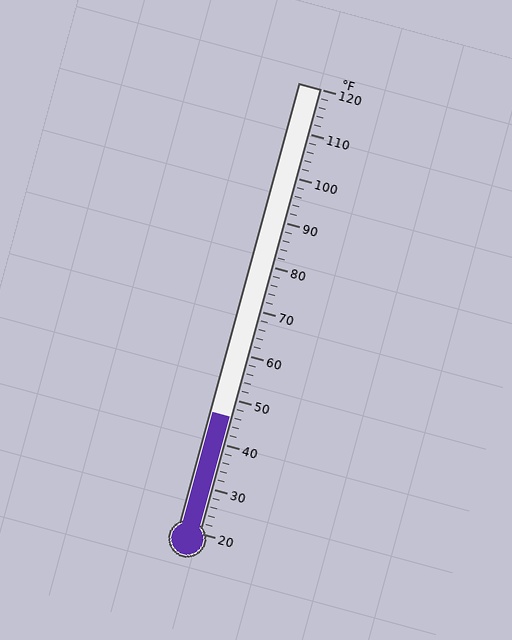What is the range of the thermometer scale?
The thermometer scale ranges from 20°F to 120°F.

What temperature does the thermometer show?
The thermometer shows approximately 46°F.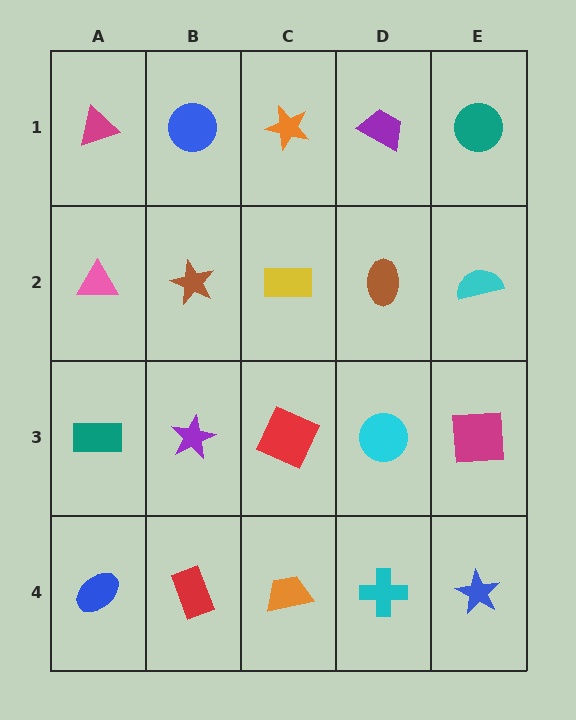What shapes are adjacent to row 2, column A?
A magenta triangle (row 1, column A), a teal rectangle (row 3, column A), a brown star (row 2, column B).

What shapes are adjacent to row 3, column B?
A brown star (row 2, column B), a red rectangle (row 4, column B), a teal rectangle (row 3, column A), a red square (row 3, column C).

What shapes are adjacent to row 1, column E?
A cyan semicircle (row 2, column E), a purple trapezoid (row 1, column D).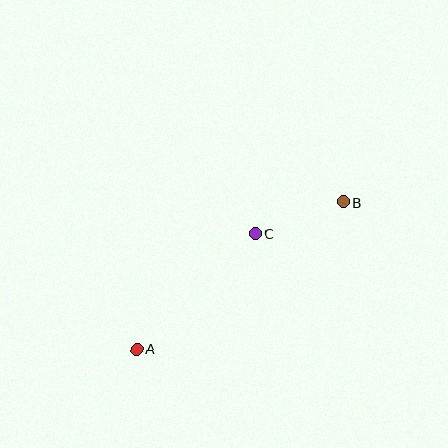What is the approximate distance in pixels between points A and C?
The distance between A and C is approximately 166 pixels.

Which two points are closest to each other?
Points B and C are closest to each other.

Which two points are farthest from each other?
Points A and B are farthest from each other.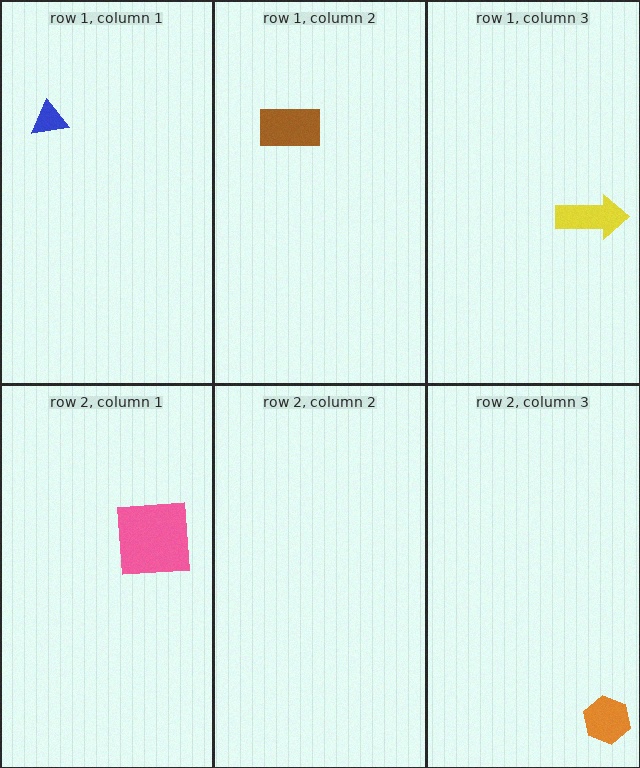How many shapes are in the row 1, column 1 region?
1.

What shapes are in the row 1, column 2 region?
The brown rectangle.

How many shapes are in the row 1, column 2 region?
1.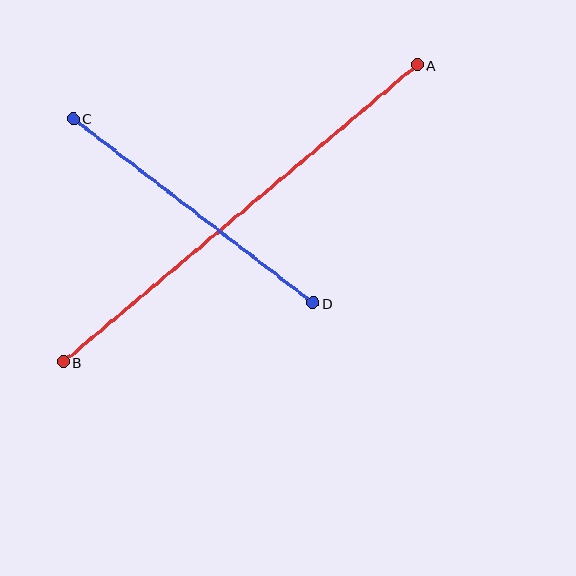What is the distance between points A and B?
The distance is approximately 462 pixels.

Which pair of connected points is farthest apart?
Points A and B are farthest apart.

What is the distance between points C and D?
The distance is approximately 303 pixels.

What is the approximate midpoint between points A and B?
The midpoint is at approximately (240, 213) pixels.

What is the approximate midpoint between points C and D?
The midpoint is at approximately (193, 211) pixels.